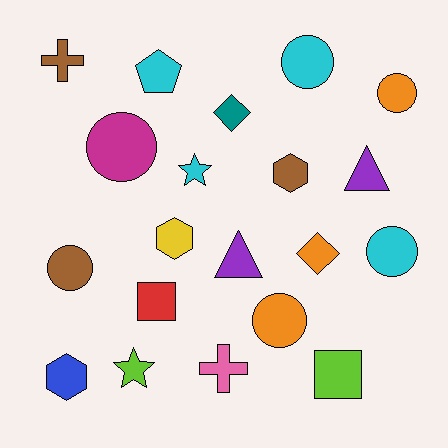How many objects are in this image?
There are 20 objects.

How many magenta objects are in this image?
There is 1 magenta object.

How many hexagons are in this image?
There are 3 hexagons.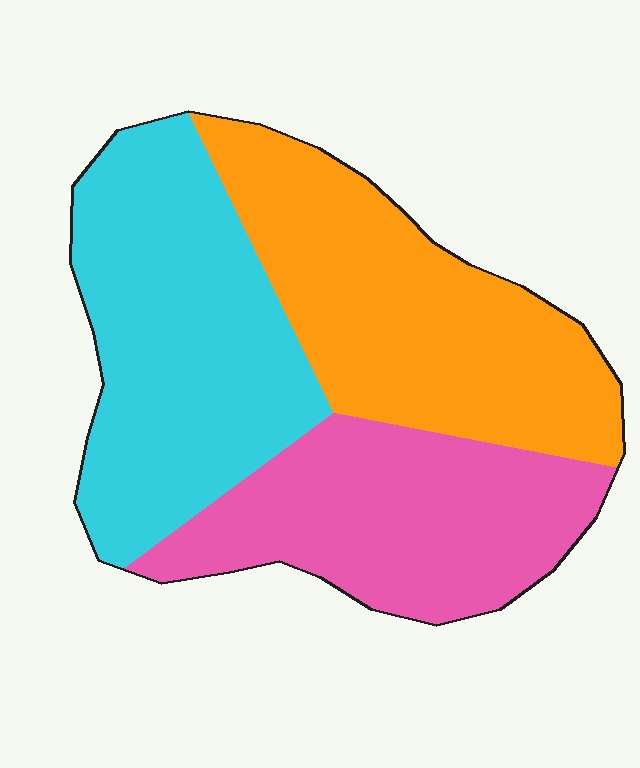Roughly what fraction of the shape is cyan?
Cyan covers about 35% of the shape.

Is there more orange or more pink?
Orange.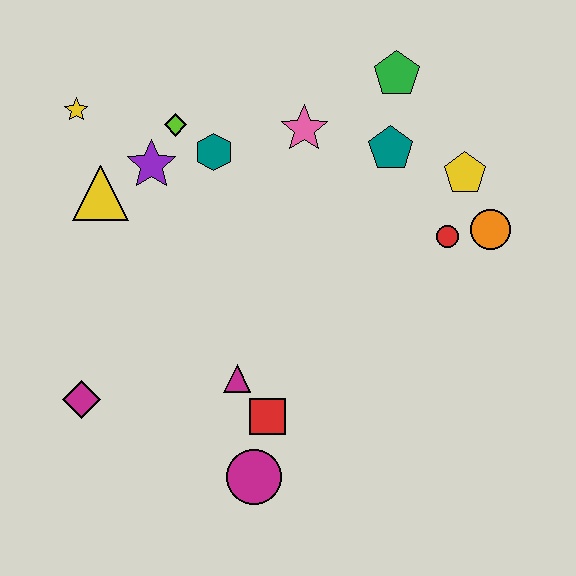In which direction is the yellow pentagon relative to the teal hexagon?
The yellow pentagon is to the right of the teal hexagon.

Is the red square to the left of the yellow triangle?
No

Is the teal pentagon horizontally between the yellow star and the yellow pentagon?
Yes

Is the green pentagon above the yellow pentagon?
Yes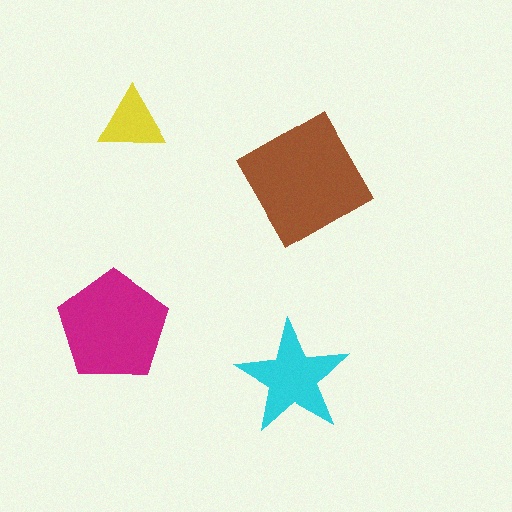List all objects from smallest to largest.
The yellow triangle, the cyan star, the magenta pentagon, the brown square.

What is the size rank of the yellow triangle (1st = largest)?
4th.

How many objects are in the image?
There are 4 objects in the image.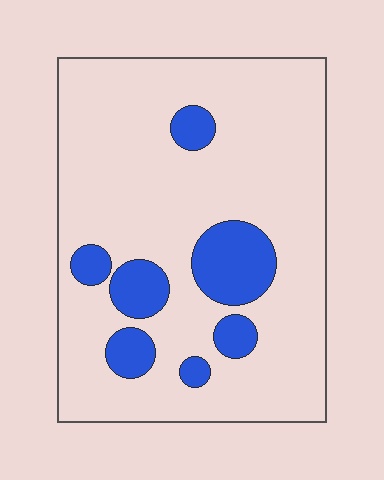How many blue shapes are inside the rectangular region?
7.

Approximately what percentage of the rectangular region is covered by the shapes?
Approximately 15%.